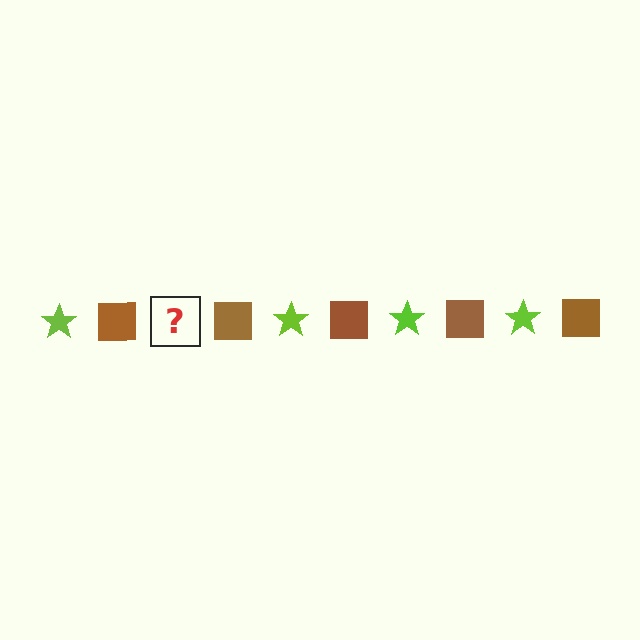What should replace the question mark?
The question mark should be replaced with a lime star.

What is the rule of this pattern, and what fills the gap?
The rule is that the pattern alternates between lime star and brown square. The gap should be filled with a lime star.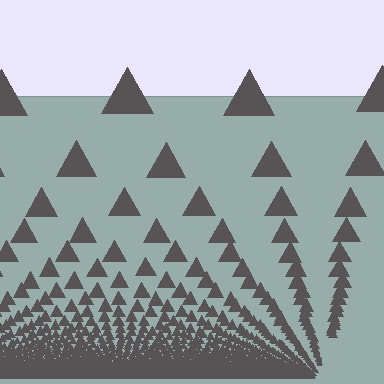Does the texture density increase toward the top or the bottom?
Density increases toward the bottom.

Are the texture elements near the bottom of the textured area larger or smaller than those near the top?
Smaller. The gradient is inverted — elements near the bottom are smaller and denser.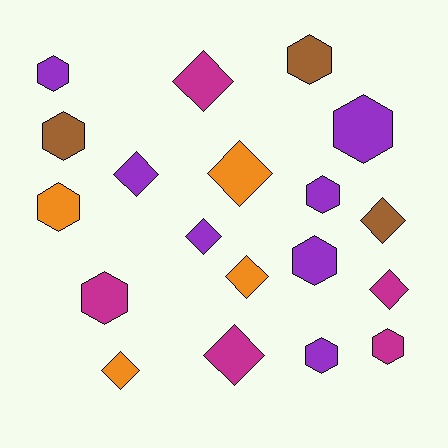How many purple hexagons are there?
There are 5 purple hexagons.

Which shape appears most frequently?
Hexagon, with 10 objects.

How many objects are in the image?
There are 19 objects.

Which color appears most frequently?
Purple, with 7 objects.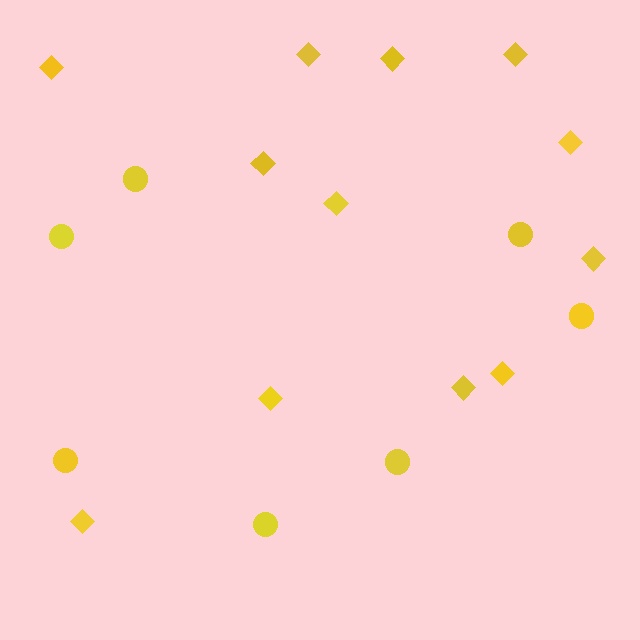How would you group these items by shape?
There are 2 groups: one group of circles (7) and one group of diamonds (12).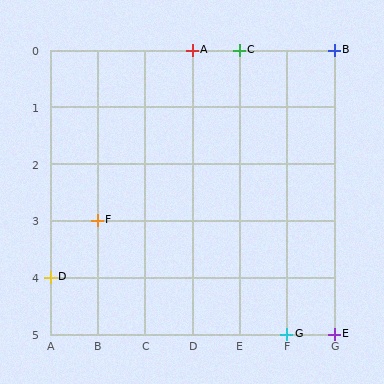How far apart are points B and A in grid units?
Points B and A are 3 columns apart.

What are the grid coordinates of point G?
Point G is at grid coordinates (F, 5).